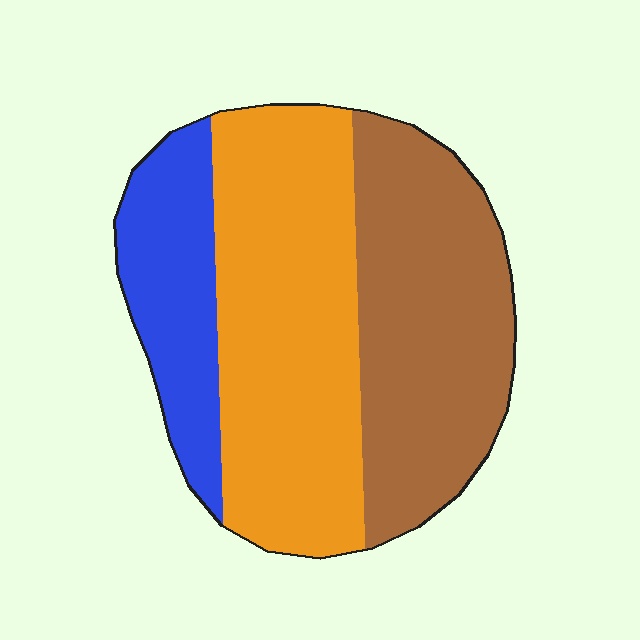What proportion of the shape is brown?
Brown covers around 35% of the shape.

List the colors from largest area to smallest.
From largest to smallest: orange, brown, blue.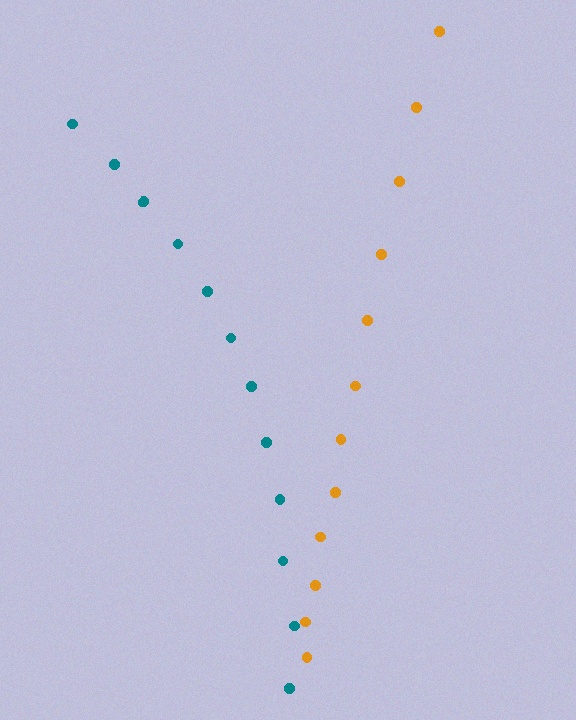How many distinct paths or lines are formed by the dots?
There are 2 distinct paths.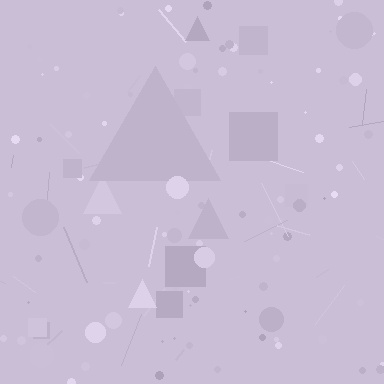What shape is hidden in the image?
A triangle is hidden in the image.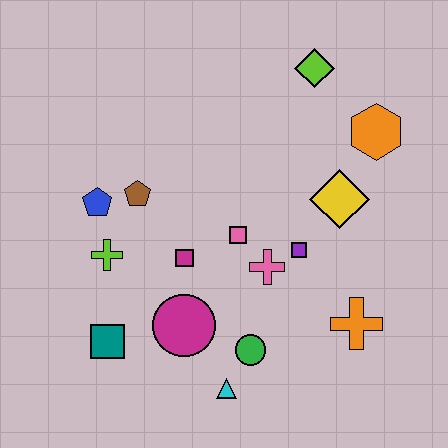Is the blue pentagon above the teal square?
Yes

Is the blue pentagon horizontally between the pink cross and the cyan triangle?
No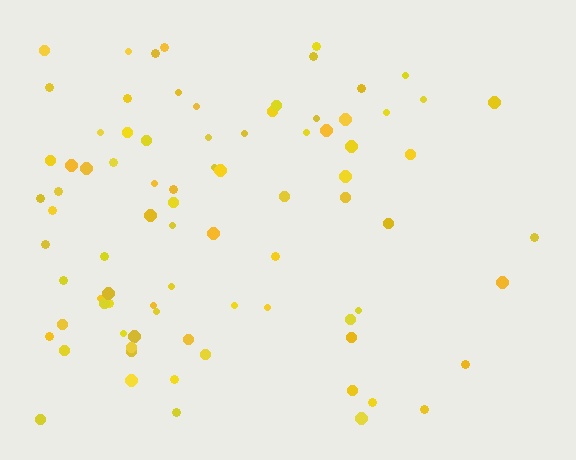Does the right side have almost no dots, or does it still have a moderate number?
Still a moderate number, just noticeably fewer than the left.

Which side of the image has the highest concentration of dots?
The left.